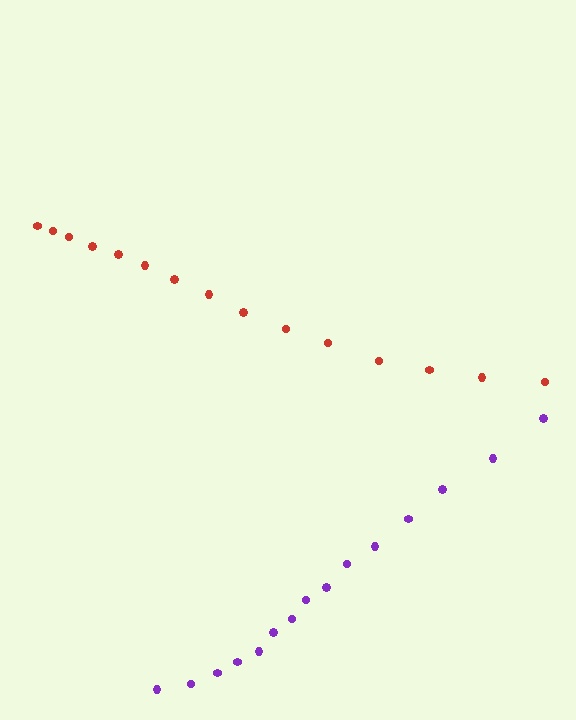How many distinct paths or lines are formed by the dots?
There are 2 distinct paths.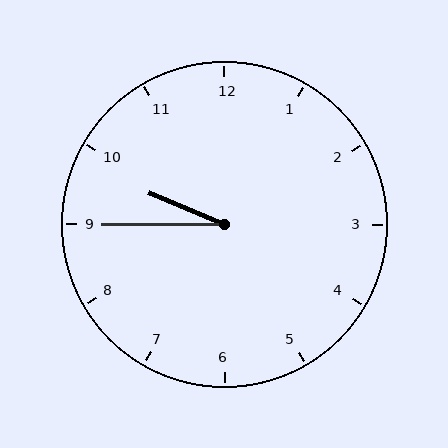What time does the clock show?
9:45.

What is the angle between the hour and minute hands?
Approximately 22 degrees.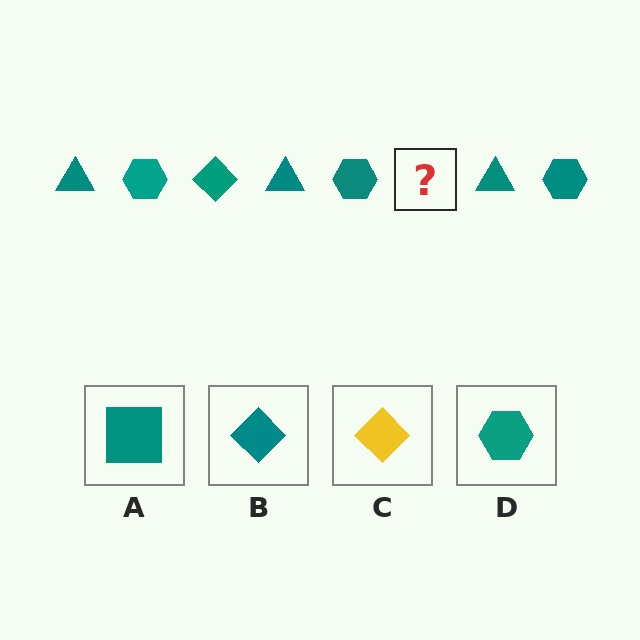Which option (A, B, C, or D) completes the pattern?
B.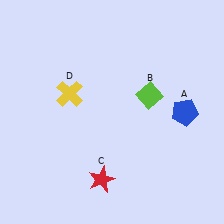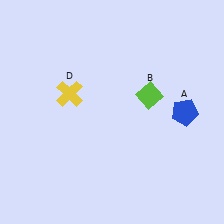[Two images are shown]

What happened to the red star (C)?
The red star (C) was removed in Image 2. It was in the bottom-left area of Image 1.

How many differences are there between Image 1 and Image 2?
There is 1 difference between the two images.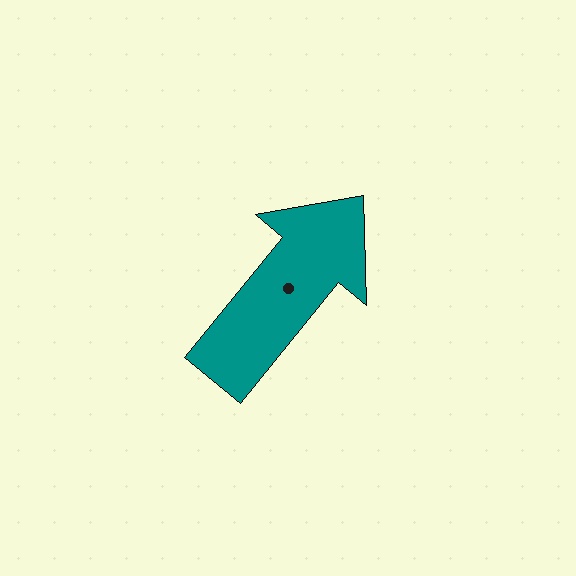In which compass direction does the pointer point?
Northeast.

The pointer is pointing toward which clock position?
Roughly 1 o'clock.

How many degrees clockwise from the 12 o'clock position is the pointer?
Approximately 39 degrees.